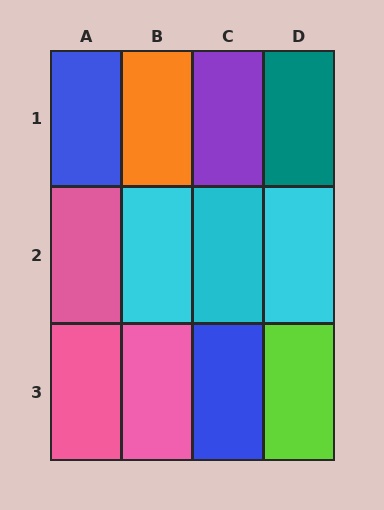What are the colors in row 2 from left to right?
Pink, cyan, cyan, cyan.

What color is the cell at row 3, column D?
Lime.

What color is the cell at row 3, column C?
Blue.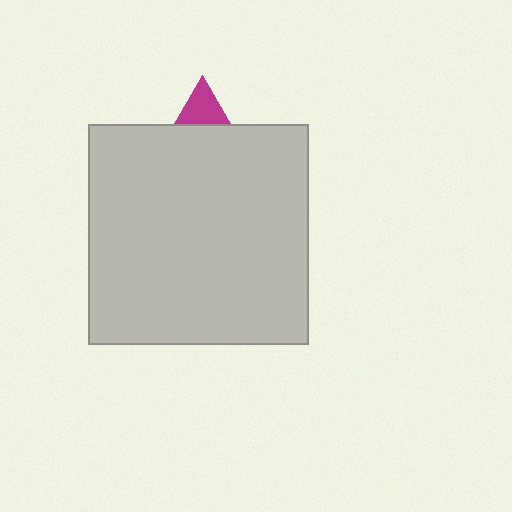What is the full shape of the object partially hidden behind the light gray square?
The partially hidden object is a magenta triangle.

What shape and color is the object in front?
The object in front is a light gray square.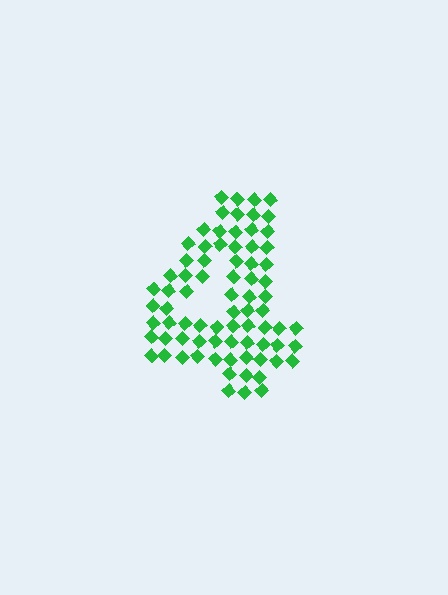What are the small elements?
The small elements are diamonds.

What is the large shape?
The large shape is the digit 4.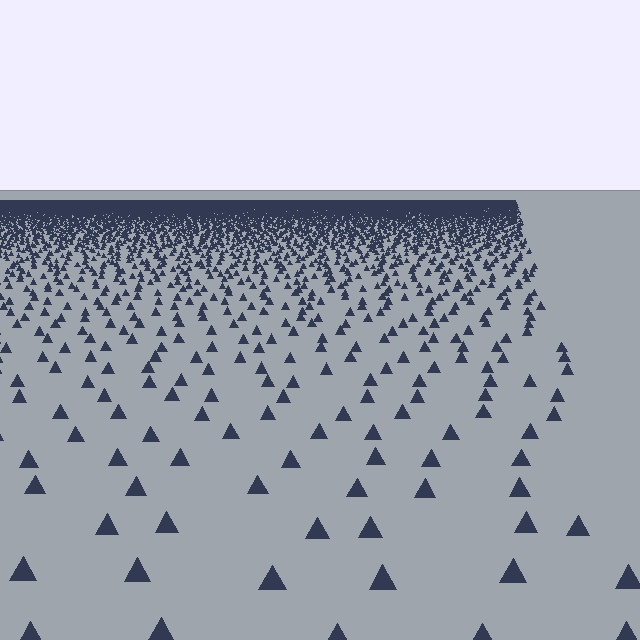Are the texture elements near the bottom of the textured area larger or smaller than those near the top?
Larger. Near the bottom, elements are closer to the viewer and appear at a bigger on-screen size.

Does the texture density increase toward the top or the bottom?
Density increases toward the top.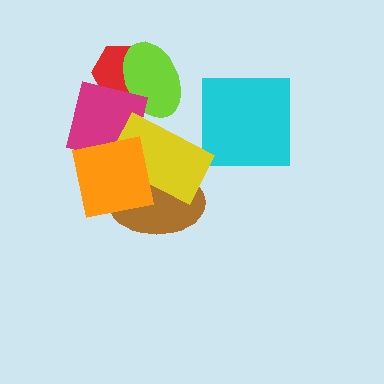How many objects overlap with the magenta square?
4 objects overlap with the magenta square.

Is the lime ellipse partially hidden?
Yes, it is partially covered by another shape.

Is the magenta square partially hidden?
Yes, it is partially covered by another shape.